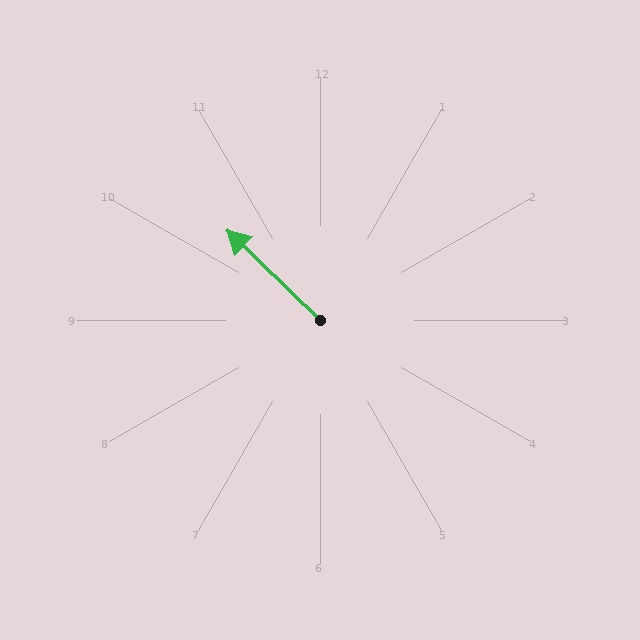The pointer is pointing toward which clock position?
Roughly 10 o'clock.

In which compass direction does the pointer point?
Northwest.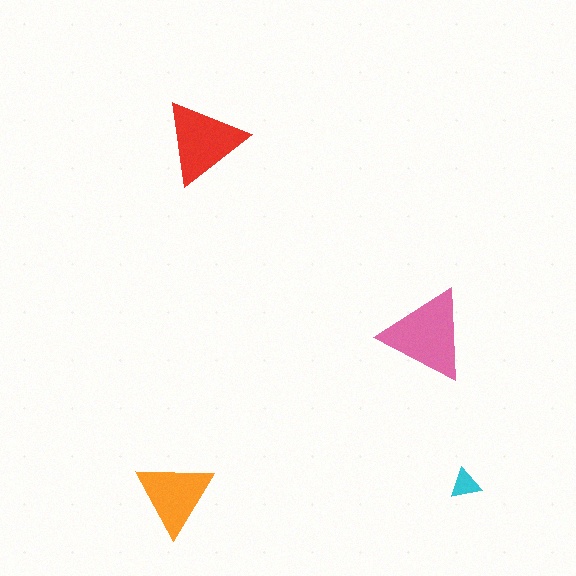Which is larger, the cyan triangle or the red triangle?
The red one.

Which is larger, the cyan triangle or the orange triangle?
The orange one.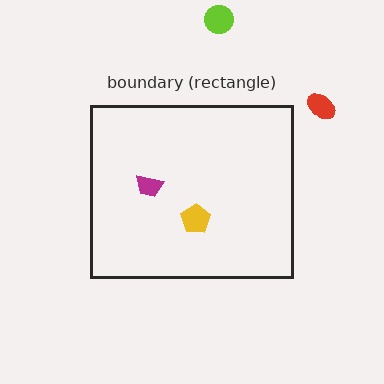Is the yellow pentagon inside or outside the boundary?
Inside.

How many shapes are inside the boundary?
2 inside, 2 outside.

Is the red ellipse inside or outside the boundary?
Outside.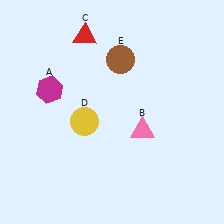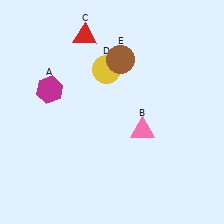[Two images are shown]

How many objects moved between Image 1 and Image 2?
1 object moved between the two images.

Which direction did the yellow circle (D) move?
The yellow circle (D) moved up.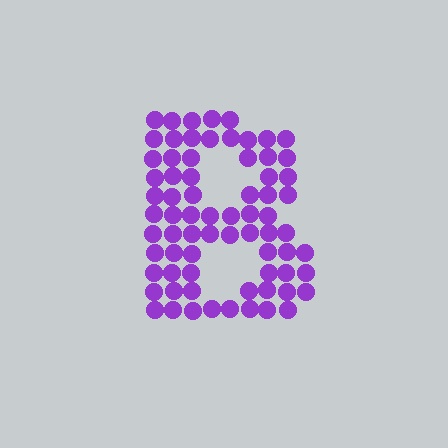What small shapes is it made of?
It is made of small circles.